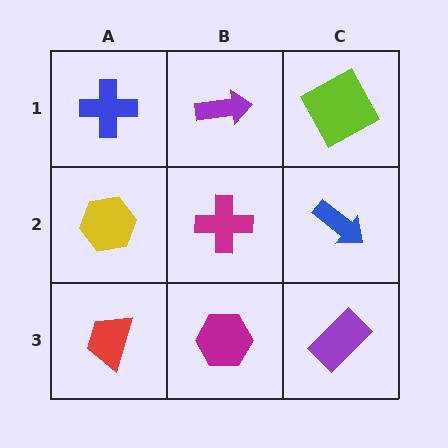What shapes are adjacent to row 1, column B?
A magenta cross (row 2, column B), a blue cross (row 1, column A), a lime square (row 1, column C).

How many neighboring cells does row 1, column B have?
3.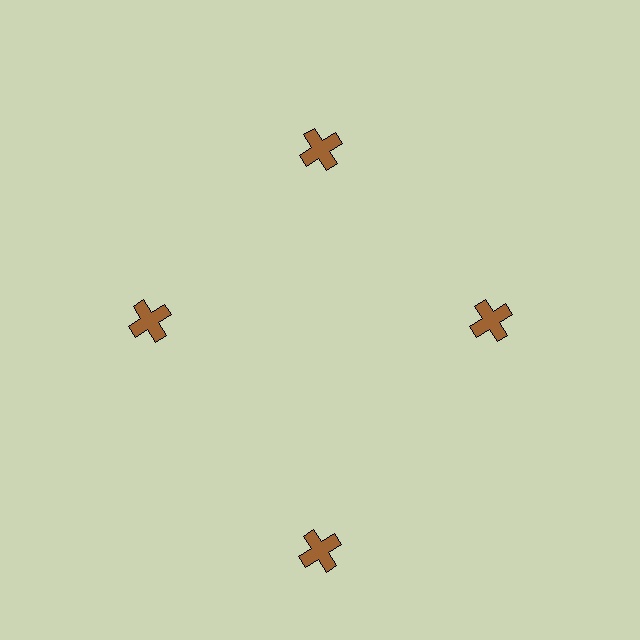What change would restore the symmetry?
The symmetry would be restored by moving it inward, back onto the ring so that all 4 crosses sit at equal angles and equal distance from the center.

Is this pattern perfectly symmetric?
No. The 4 brown crosses are arranged in a ring, but one element near the 6 o'clock position is pushed outward from the center, breaking the 4-fold rotational symmetry.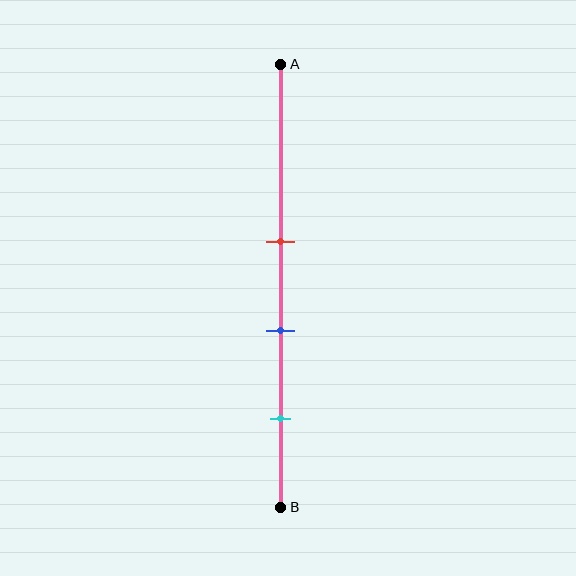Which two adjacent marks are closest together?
The red and blue marks are the closest adjacent pair.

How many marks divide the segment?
There are 3 marks dividing the segment.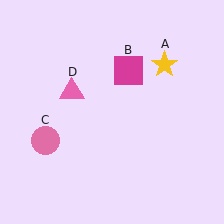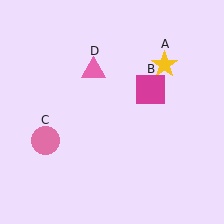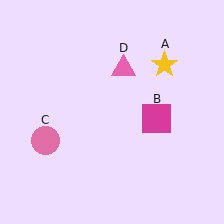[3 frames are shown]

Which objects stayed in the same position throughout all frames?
Yellow star (object A) and pink circle (object C) remained stationary.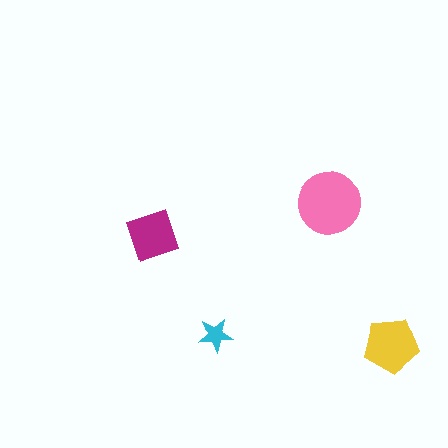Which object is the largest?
The pink circle.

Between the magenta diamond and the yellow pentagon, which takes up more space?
The yellow pentagon.